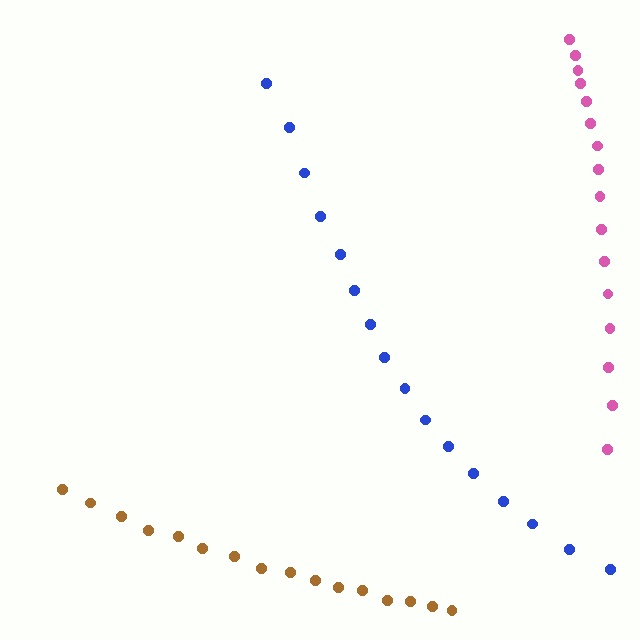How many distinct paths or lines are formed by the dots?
There are 3 distinct paths.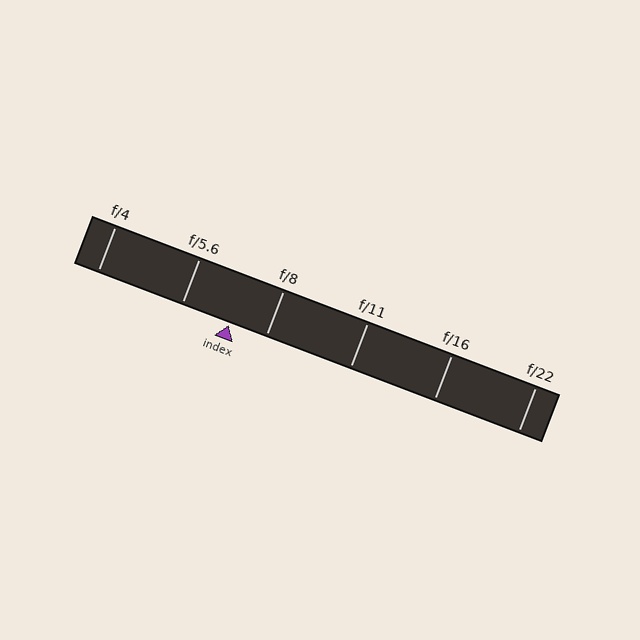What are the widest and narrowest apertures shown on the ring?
The widest aperture shown is f/4 and the narrowest is f/22.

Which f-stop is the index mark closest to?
The index mark is closest to f/8.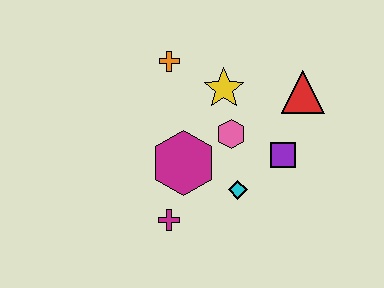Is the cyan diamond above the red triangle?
No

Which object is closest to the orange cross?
The yellow star is closest to the orange cross.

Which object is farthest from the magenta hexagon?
The red triangle is farthest from the magenta hexagon.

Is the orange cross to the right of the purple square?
No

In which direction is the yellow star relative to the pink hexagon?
The yellow star is above the pink hexagon.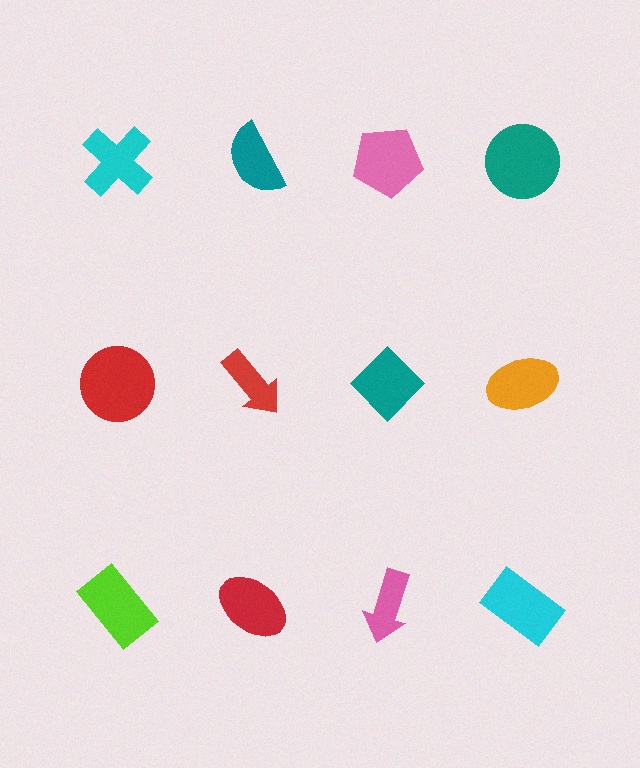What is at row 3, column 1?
A lime rectangle.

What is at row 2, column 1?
A red circle.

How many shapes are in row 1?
4 shapes.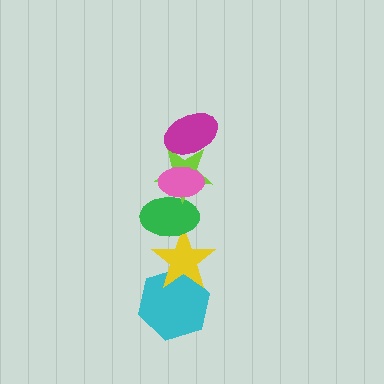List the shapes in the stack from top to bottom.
From top to bottom: the magenta ellipse, the pink ellipse, the lime star, the green ellipse, the yellow star, the cyan hexagon.